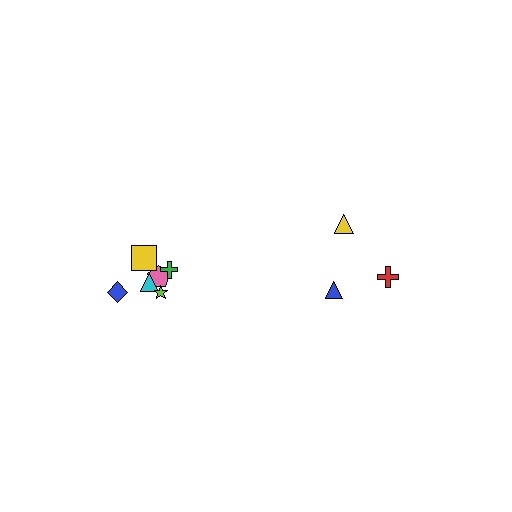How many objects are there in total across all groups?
There are 9 objects.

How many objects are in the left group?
There are 6 objects.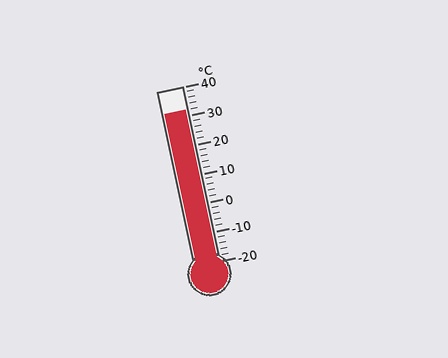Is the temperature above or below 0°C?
The temperature is above 0°C.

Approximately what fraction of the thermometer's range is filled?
The thermometer is filled to approximately 85% of its range.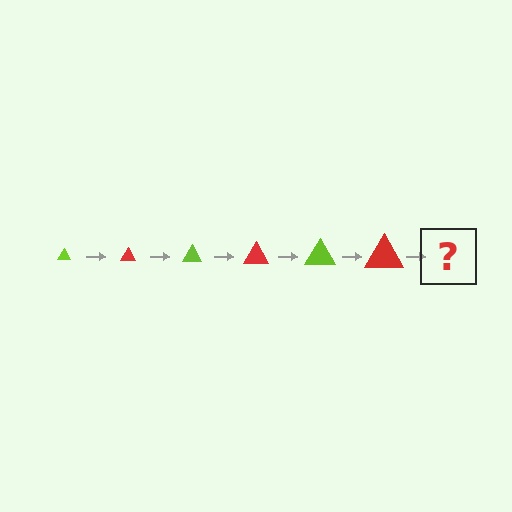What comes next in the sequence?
The next element should be a lime triangle, larger than the previous one.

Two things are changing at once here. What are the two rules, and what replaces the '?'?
The two rules are that the triangle grows larger each step and the color cycles through lime and red. The '?' should be a lime triangle, larger than the previous one.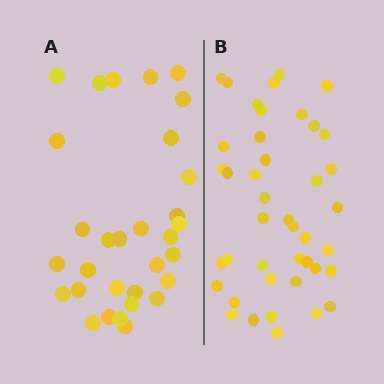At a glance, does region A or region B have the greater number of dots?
Region B (the right region) has more dots.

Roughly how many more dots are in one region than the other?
Region B has roughly 12 or so more dots than region A.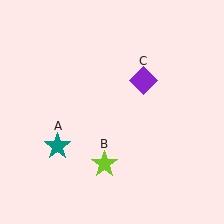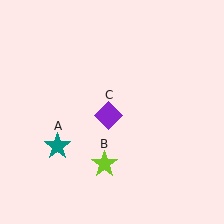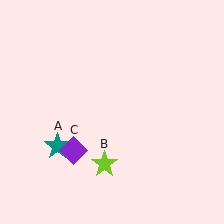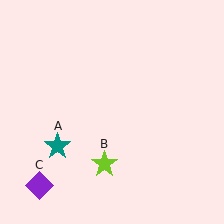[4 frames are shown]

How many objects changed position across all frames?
1 object changed position: purple diamond (object C).